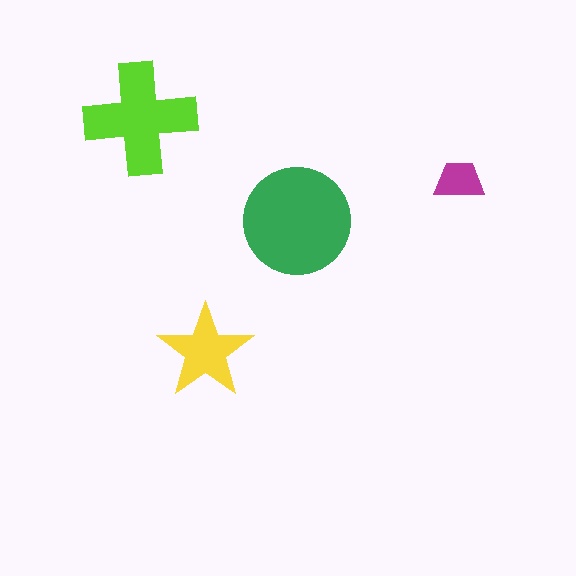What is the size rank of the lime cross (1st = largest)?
2nd.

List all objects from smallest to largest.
The magenta trapezoid, the yellow star, the lime cross, the green circle.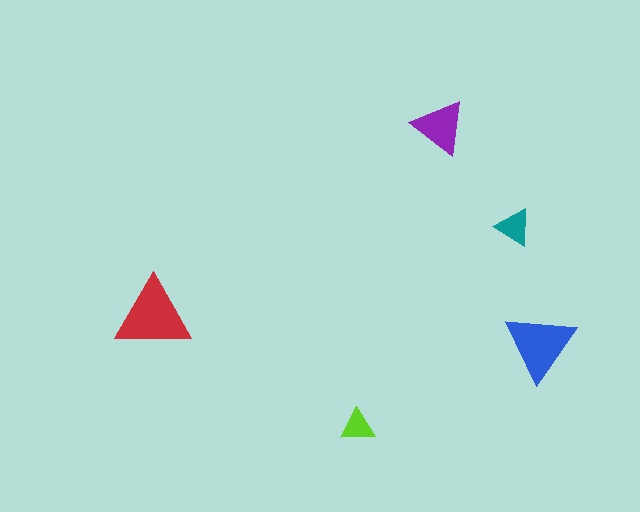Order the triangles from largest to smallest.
the red one, the blue one, the purple one, the teal one, the lime one.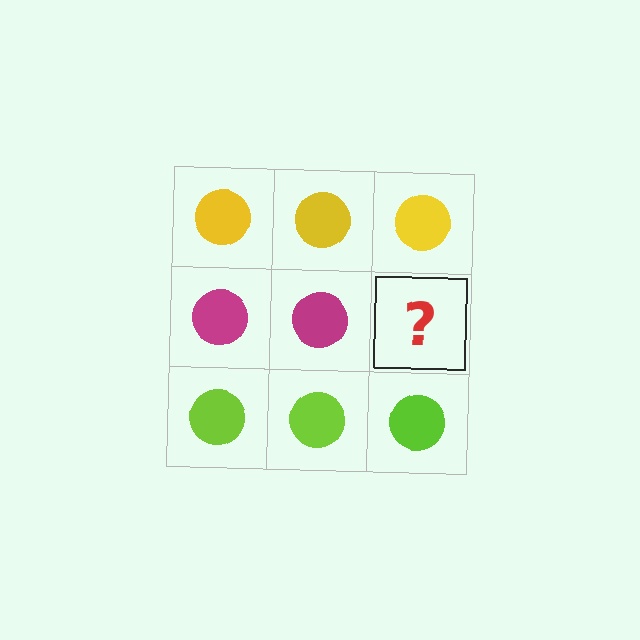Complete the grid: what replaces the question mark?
The question mark should be replaced with a magenta circle.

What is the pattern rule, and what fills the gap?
The rule is that each row has a consistent color. The gap should be filled with a magenta circle.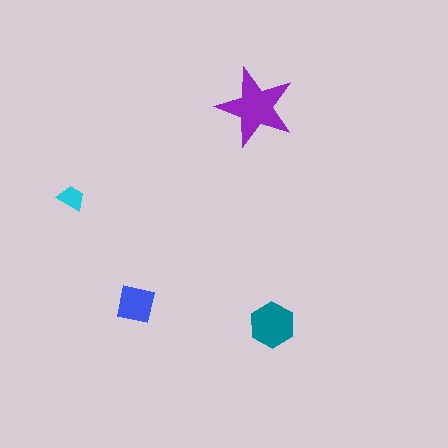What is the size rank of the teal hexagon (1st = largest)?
2nd.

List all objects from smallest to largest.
The cyan trapezoid, the blue square, the teal hexagon, the purple star.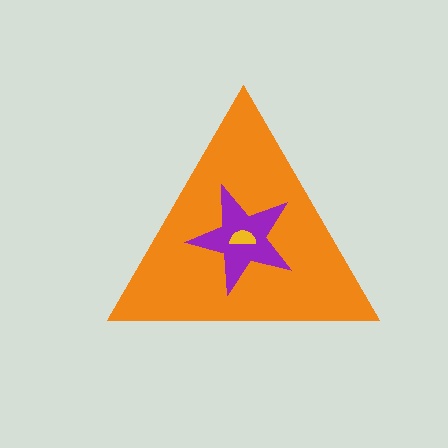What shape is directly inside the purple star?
The yellow semicircle.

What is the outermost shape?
The orange triangle.